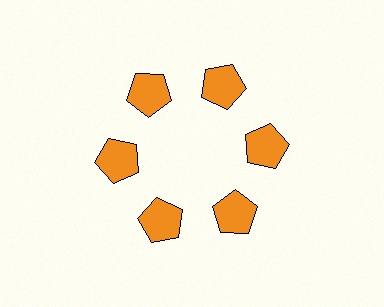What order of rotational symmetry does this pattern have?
This pattern has 6-fold rotational symmetry.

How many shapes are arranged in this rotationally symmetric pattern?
There are 6 shapes, arranged in 6 groups of 1.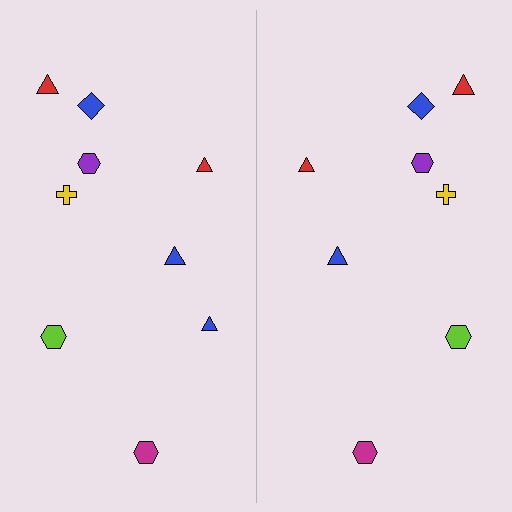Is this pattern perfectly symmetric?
No, the pattern is not perfectly symmetric. A blue triangle is missing from the right side.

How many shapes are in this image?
There are 17 shapes in this image.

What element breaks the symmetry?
A blue triangle is missing from the right side.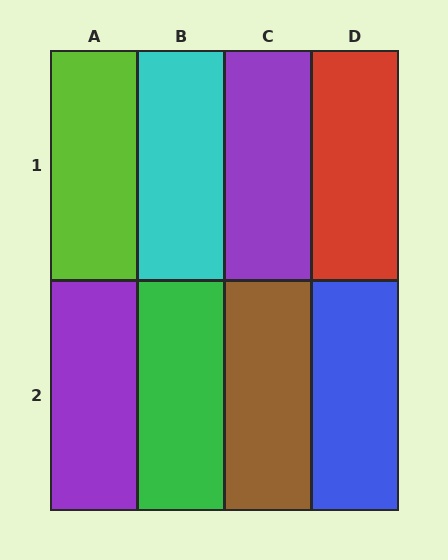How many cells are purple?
2 cells are purple.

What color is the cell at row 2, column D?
Blue.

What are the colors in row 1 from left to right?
Lime, cyan, purple, red.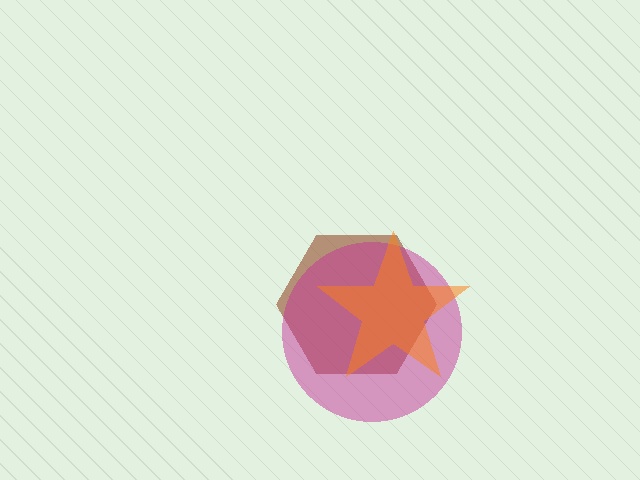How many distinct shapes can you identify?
There are 3 distinct shapes: a brown hexagon, a magenta circle, an orange star.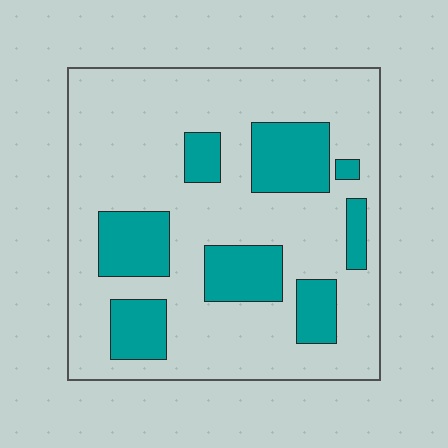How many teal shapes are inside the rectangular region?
8.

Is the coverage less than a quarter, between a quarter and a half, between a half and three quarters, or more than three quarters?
Between a quarter and a half.